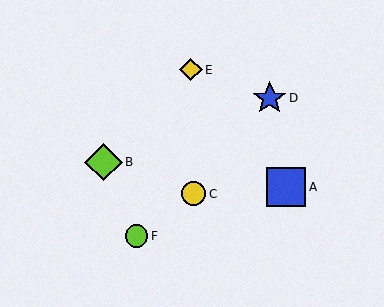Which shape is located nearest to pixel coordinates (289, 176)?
The blue square (labeled A) at (286, 187) is nearest to that location.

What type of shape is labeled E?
Shape E is a yellow diamond.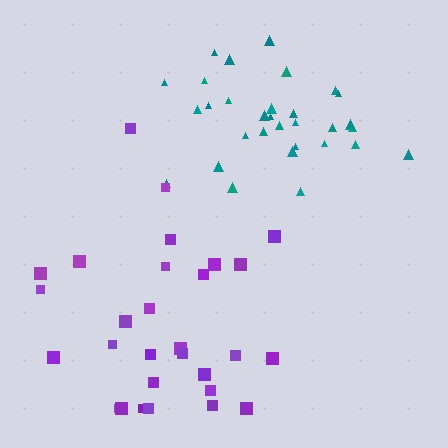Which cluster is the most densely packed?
Teal.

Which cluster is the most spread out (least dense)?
Purple.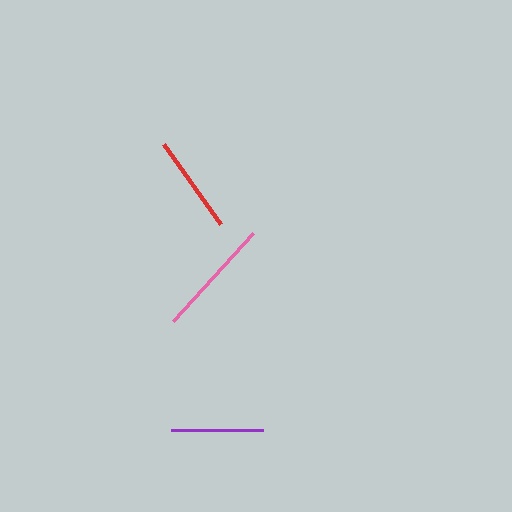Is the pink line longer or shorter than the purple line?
The pink line is longer than the purple line.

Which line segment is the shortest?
The purple line is the shortest at approximately 92 pixels.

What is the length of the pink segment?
The pink segment is approximately 119 pixels long.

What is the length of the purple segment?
The purple segment is approximately 92 pixels long.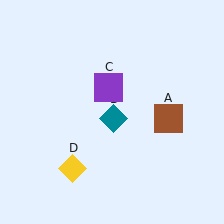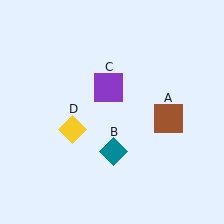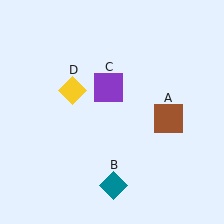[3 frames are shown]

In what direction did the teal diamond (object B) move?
The teal diamond (object B) moved down.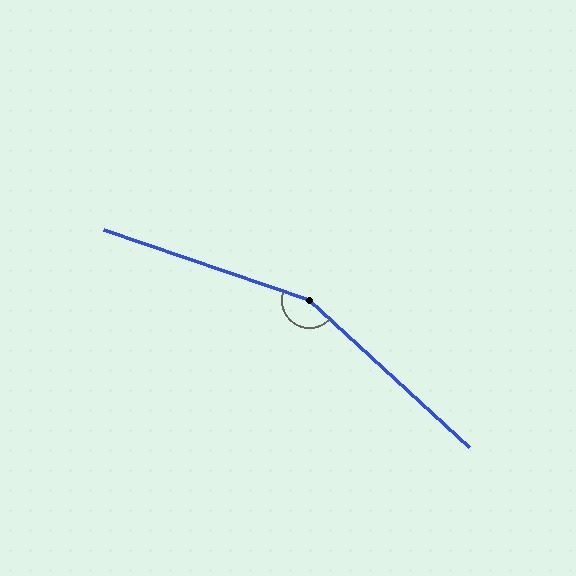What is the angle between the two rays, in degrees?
Approximately 156 degrees.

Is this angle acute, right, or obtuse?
It is obtuse.